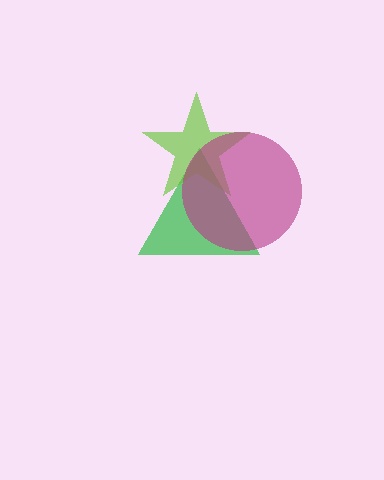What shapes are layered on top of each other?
The layered shapes are: a green triangle, a lime star, a magenta circle.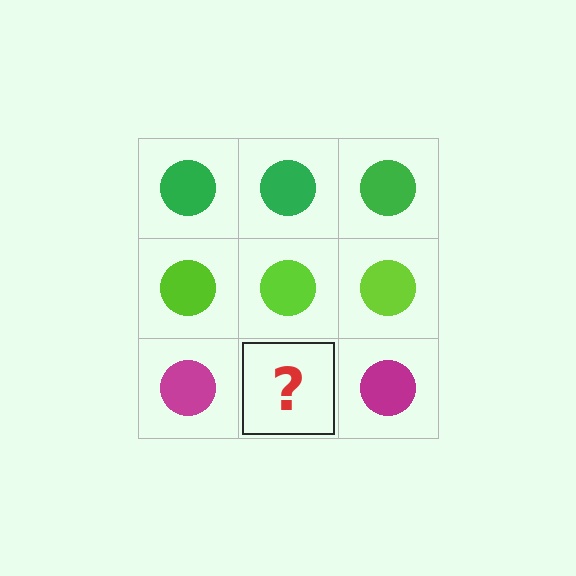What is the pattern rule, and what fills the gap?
The rule is that each row has a consistent color. The gap should be filled with a magenta circle.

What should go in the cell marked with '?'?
The missing cell should contain a magenta circle.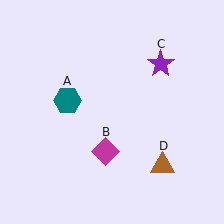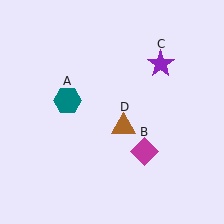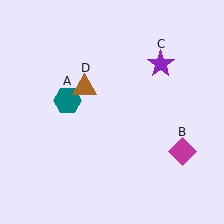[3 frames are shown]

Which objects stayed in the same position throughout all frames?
Teal hexagon (object A) and purple star (object C) remained stationary.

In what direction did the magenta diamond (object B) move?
The magenta diamond (object B) moved right.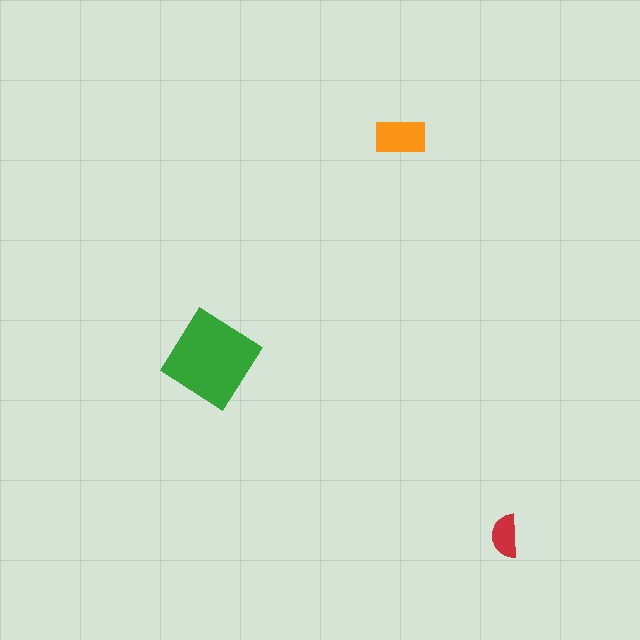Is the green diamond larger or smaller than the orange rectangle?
Larger.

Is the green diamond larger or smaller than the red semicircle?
Larger.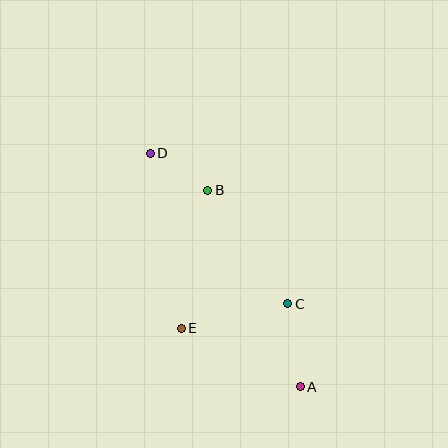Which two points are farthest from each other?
Points A and D are farthest from each other.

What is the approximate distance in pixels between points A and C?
The distance between A and C is approximately 84 pixels.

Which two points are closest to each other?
Points B and D are closest to each other.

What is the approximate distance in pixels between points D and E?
The distance between D and E is approximately 178 pixels.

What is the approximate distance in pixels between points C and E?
The distance between C and E is approximately 109 pixels.